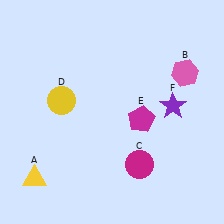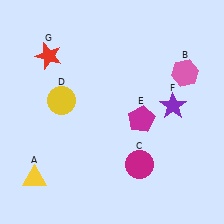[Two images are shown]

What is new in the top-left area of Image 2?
A red star (G) was added in the top-left area of Image 2.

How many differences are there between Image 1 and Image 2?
There is 1 difference between the two images.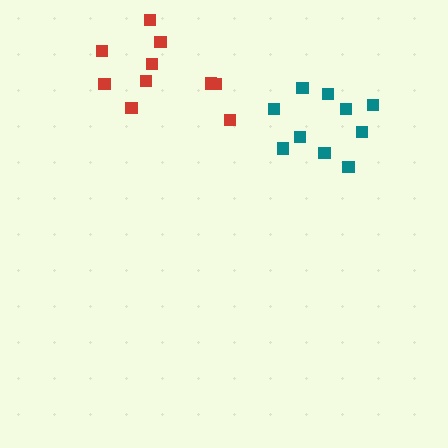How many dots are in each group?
Group 1: 10 dots, Group 2: 10 dots (20 total).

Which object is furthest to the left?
The red cluster is leftmost.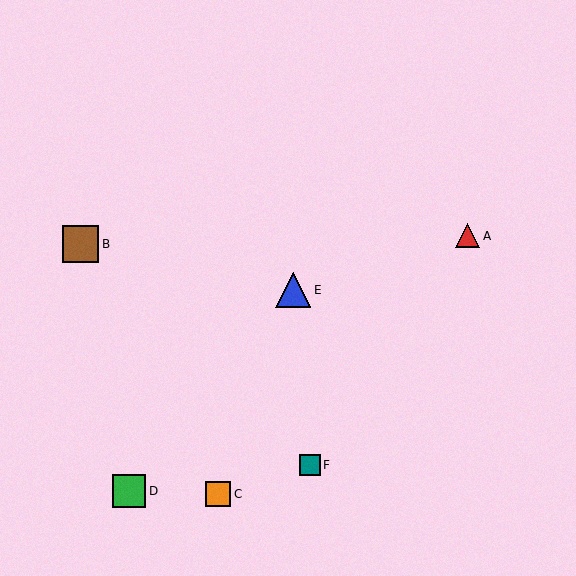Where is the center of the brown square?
The center of the brown square is at (81, 244).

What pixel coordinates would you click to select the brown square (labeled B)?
Click at (81, 244) to select the brown square B.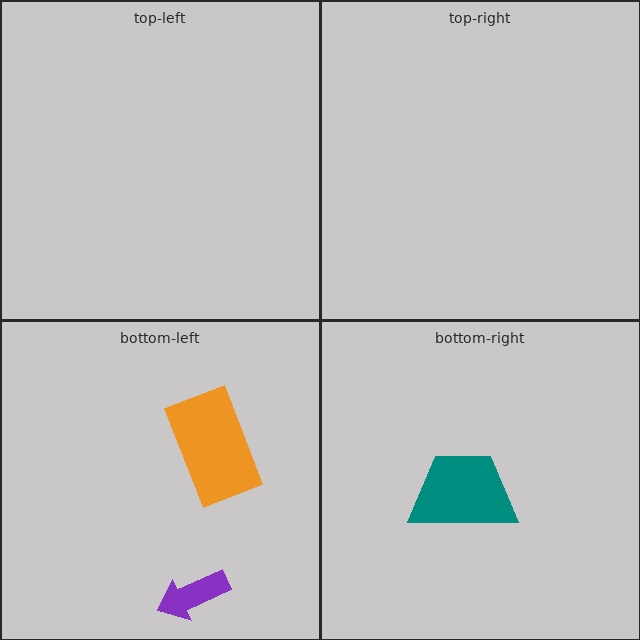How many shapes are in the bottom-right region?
1.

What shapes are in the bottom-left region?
The purple arrow, the orange rectangle.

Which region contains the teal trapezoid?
The bottom-right region.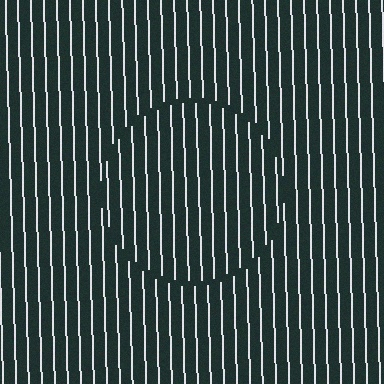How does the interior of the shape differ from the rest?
The interior of the shape contains the same grating, shifted by half a period — the contour is defined by the phase discontinuity where line-ends from the inner and outer gratings abut.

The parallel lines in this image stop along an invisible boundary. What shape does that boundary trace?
An illusory circle. The interior of the shape contains the same grating, shifted by half a period — the contour is defined by the phase discontinuity where line-ends from the inner and outer gratings abut.